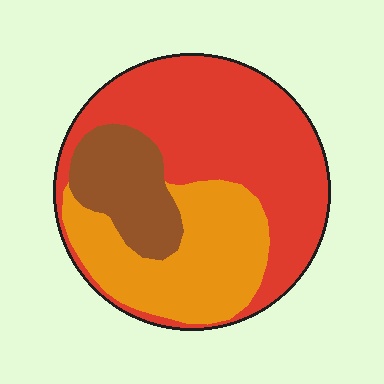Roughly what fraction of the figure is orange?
Orange takes up about one third (1/3) of the figure.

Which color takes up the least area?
Brown, at roughly 15%.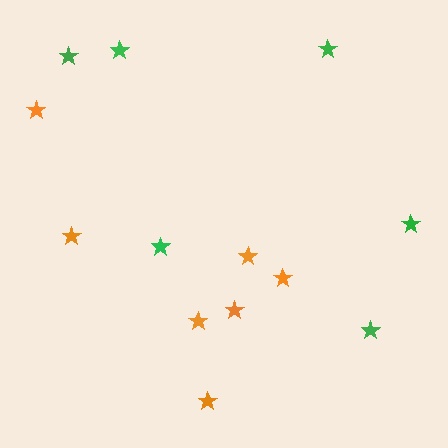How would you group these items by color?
There are 2 groups: one group of green stars (6) and one group of orange stars (7).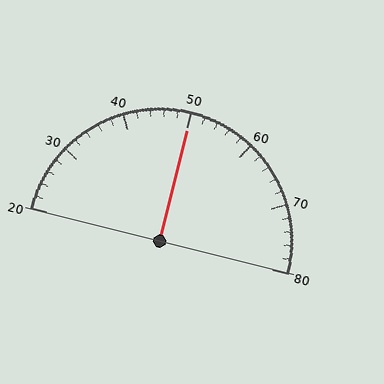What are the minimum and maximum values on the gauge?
The gauge ranges from 20 to 80.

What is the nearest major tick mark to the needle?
The nearest major tick mark is 50.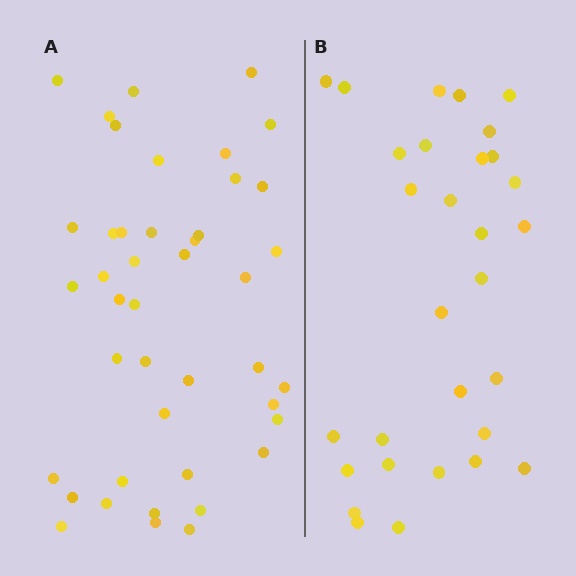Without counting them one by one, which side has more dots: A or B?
Region A (the left region) has more dots.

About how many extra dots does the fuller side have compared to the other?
Region A has approximately 15 more dots than region B.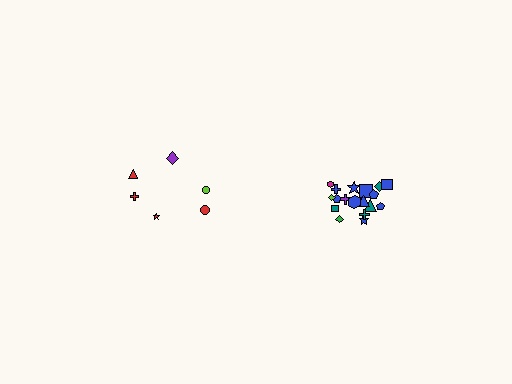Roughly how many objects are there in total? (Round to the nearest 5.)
Roughly 25 objects in total.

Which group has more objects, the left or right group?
The right group.